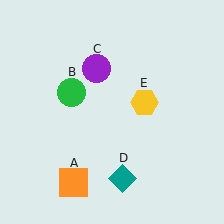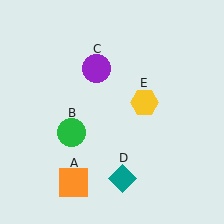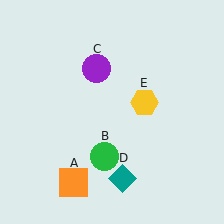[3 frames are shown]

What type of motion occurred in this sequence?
The green circle (object B) rotated counterclockwise around the center of the scene.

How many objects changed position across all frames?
1 object changed position: green circle (object B).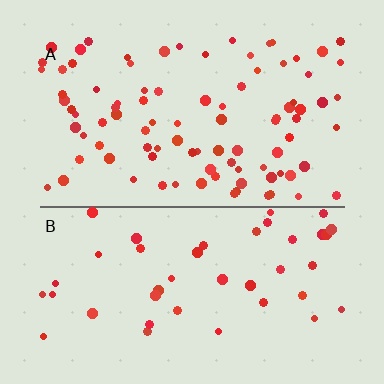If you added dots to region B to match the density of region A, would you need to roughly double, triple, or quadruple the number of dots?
Approximately double.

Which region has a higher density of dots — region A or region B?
A (the top).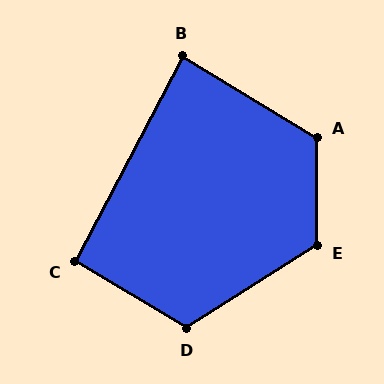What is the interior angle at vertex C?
Approximately 93 degrees (approximately right).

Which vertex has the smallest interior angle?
B, at approximately 86 degrees.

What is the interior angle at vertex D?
Approximately 117 degrees (obtuse).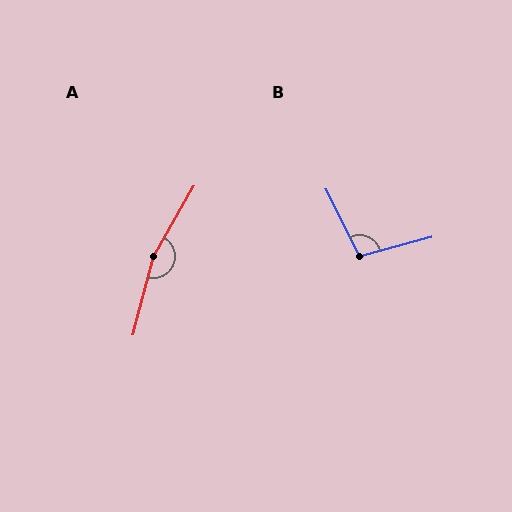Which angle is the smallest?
B, at approximately 102 degrees.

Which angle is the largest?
A, at approximately 165 degrees.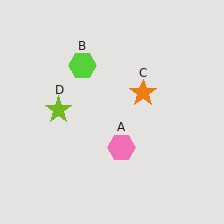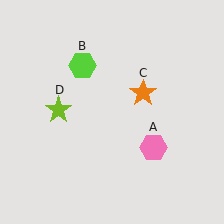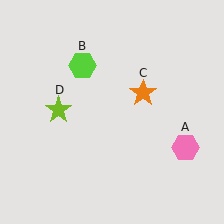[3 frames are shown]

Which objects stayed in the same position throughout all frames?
Lime hexagon (object B) and orange star (object C) and lime star (object D) remained stationary.